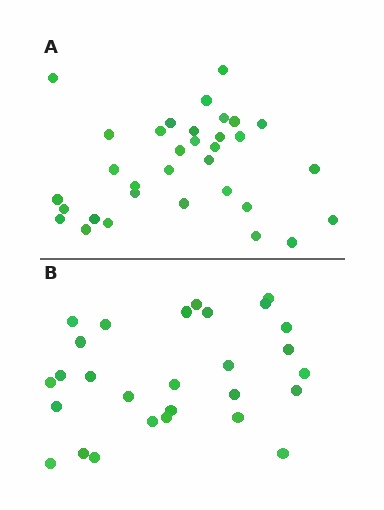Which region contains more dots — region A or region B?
Region A (the top region) has more dots.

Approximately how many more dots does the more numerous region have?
Region A has about 5 more dots than region B.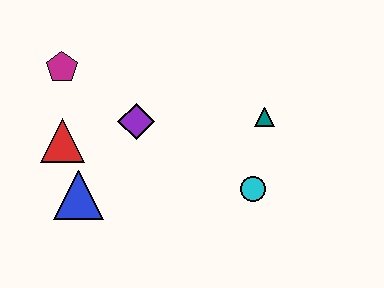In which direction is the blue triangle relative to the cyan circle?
The blue triangle is to the left of the cyan circle.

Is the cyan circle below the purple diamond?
Yes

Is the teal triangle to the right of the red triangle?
Yes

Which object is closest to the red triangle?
The blue triangle is closest to the red triangle.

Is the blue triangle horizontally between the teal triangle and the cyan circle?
No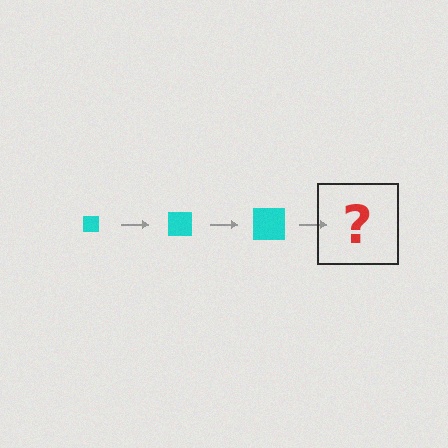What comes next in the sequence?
The next element should be a cyan square, larger than the previous one.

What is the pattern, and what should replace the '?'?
The pattern is that the square gets progressively larger each step. The '?' should be a cyan square, larger than the previous one.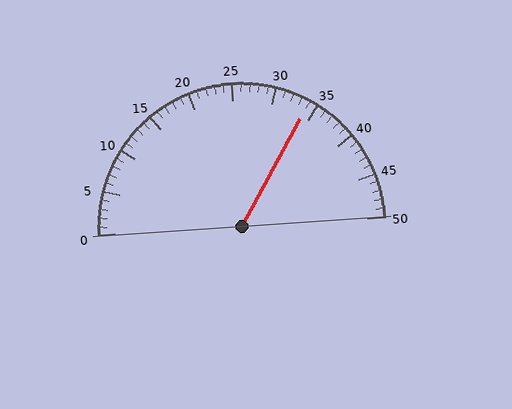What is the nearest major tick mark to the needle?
The nearest major tick mark is 35.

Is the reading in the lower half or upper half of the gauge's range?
The reading is in the upper half of the range (0 to 50).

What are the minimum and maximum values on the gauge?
The gauge ranges from 0 to 50.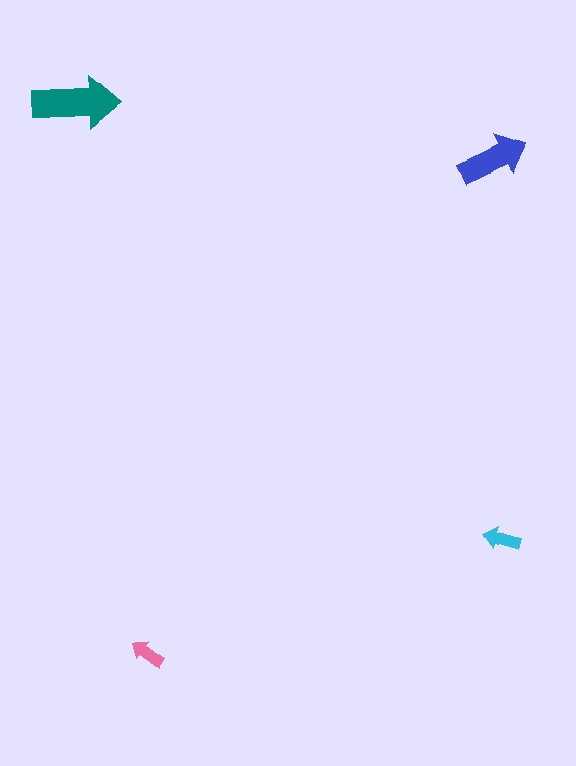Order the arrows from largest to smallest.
the teal one, the blue one, the cyan one, the pink one.